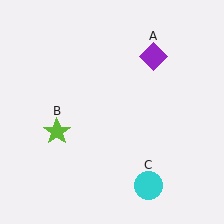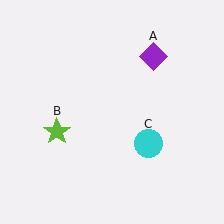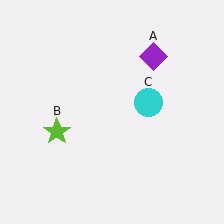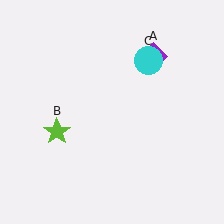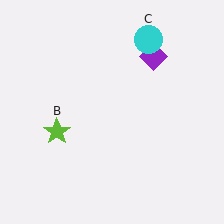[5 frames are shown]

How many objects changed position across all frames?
1 object changed position: cyan circle (object C).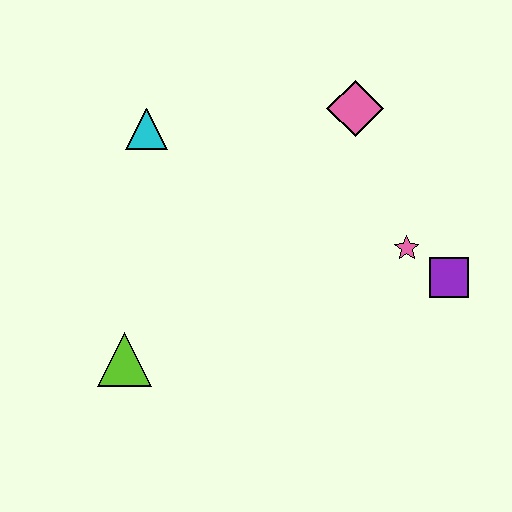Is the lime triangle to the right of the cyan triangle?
No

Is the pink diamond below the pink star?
No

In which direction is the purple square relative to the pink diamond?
The purple square is below the pink diamond.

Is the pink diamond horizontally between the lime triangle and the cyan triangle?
No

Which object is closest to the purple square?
The pink star is closest to the purple square.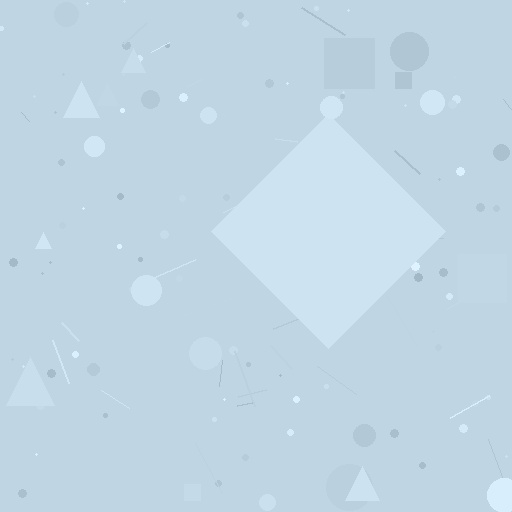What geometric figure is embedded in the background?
A diamond is embedded in the background.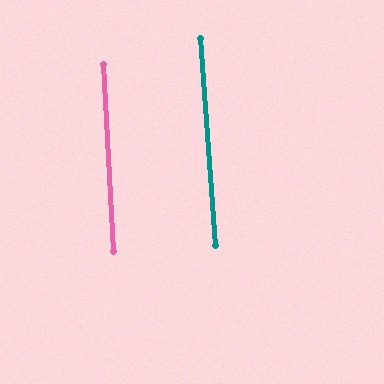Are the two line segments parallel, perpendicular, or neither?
Parallel — their directions differ by only 1.2°.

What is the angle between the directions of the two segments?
Approximately 1 degree.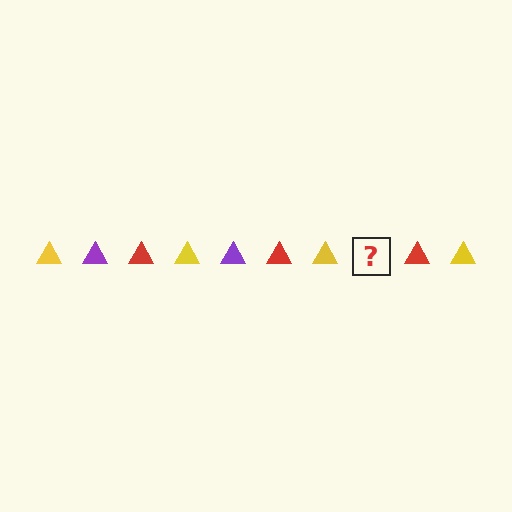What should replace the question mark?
The question mark should be replaced with a purple triangle.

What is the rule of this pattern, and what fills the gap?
The rule is that the pattern cycles through yellow, purple, red triangles. The gap should be filled with a purple triangle.